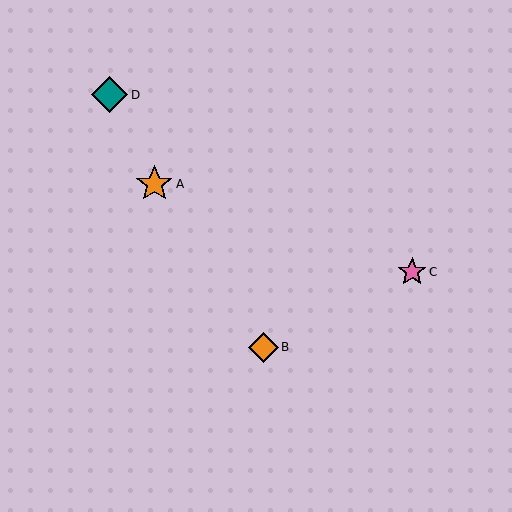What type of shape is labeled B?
Shape B is an orange diamond.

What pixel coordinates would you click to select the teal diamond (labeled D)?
Click at (110, 95) to select the teal diamond D.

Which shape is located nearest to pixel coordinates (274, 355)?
The orange diamond (labeled B) at (263, 347) is nearest to that location.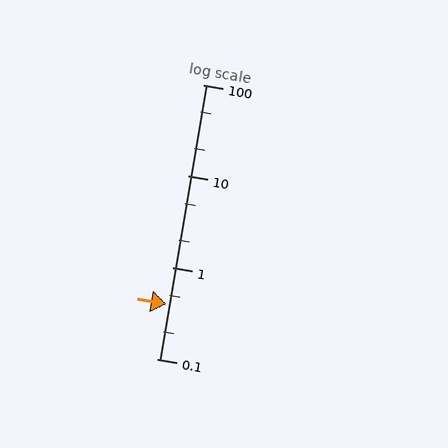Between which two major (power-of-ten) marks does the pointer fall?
The pointer is between 0.1 and 1.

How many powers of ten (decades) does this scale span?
The scale spans 3 decades, from 0.1 to 100.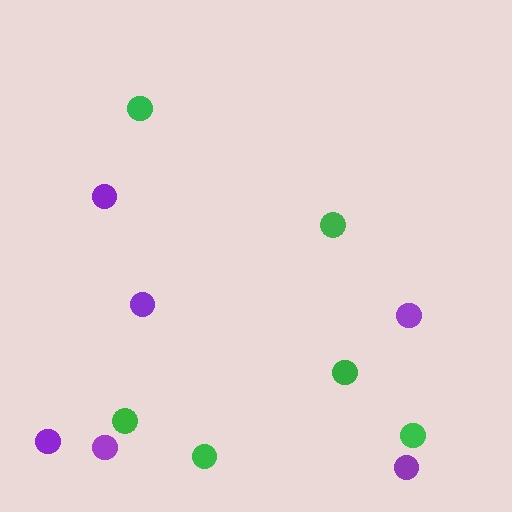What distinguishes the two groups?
There are 2 groups: one group of green circles (6) and one group of purple circles (6).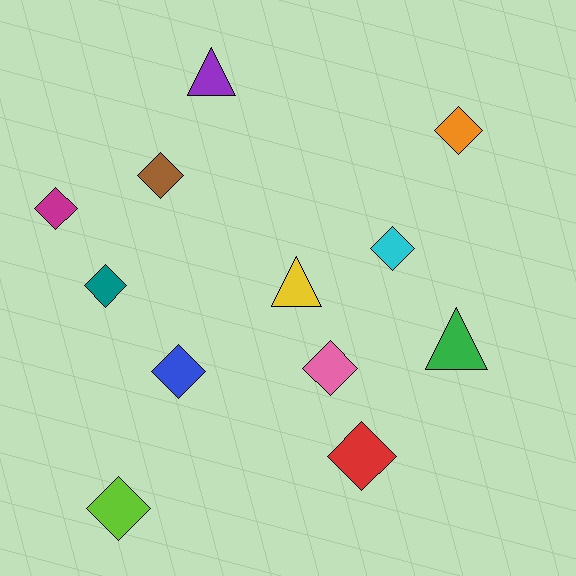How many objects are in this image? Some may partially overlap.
There are 12 objects.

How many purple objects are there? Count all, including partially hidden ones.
There is 1 purple object.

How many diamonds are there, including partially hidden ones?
There are 9 diamonds.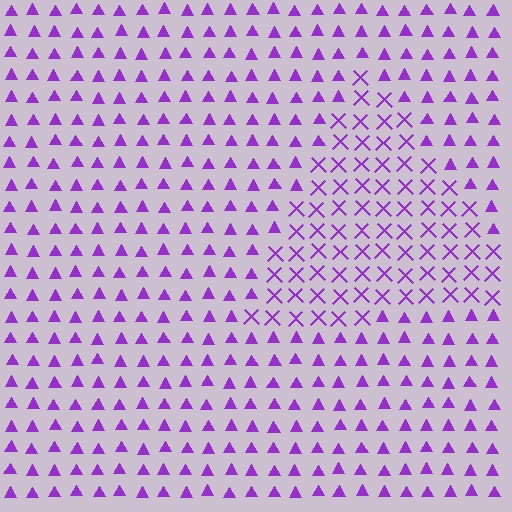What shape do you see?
I see a triangle.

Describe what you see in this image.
The image is filled with small purple elements arranged in a uniform grid. A triangle-shaped region contains X marks, while the surrounding area contains triangles. The boundary is defined purely by the change in element shape.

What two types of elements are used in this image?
The image uses X marks inside the triangle region and triangles outside it.